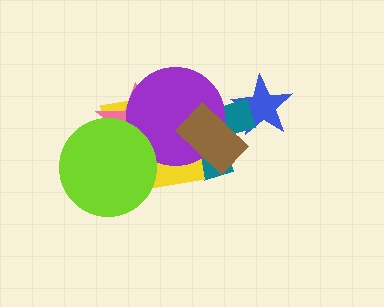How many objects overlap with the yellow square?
5 objects overlap with the yellow square.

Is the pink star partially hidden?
Yes, it is partially covered by another shape.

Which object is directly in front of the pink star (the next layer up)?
The purple circle is directly in front of the pink star.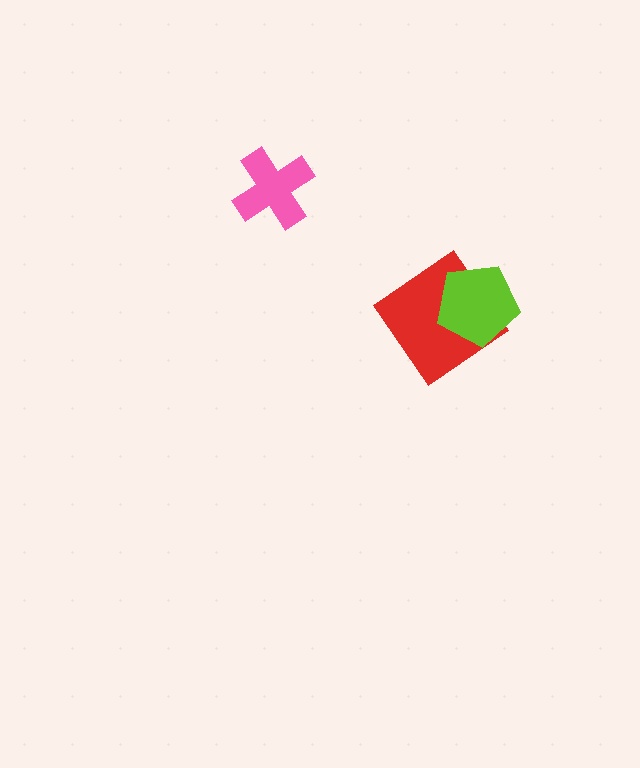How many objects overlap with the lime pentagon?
1 object overlaps with the lime pentagon.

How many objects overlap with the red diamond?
1 object overlaps with the red diamond.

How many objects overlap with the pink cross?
0 objects overlap with the pink cross.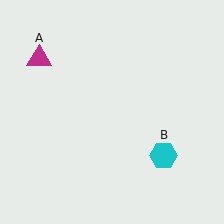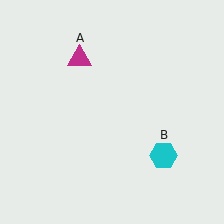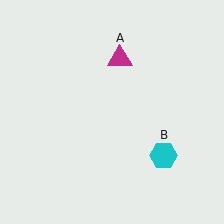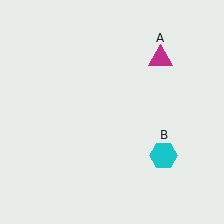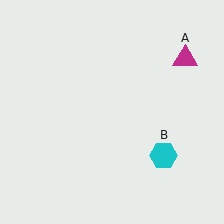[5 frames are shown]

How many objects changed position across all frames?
1 object changed position: magenta triangle (object A).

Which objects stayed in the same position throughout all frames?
Cyan hexagon (object B) remained stationary.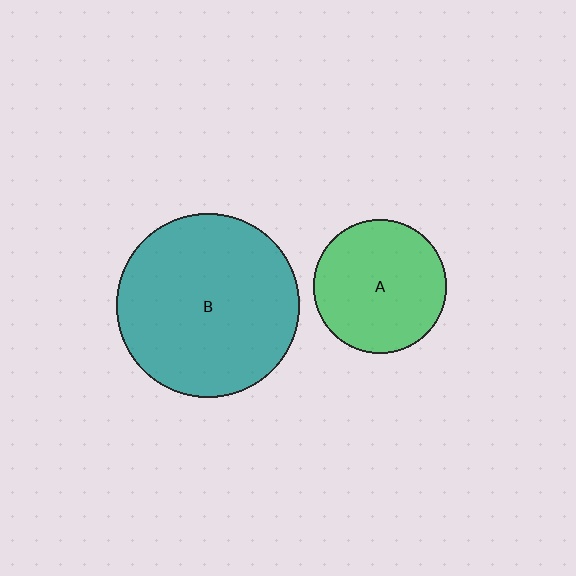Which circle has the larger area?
Circle B (teal).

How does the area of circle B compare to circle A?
Approximately 1.9 times.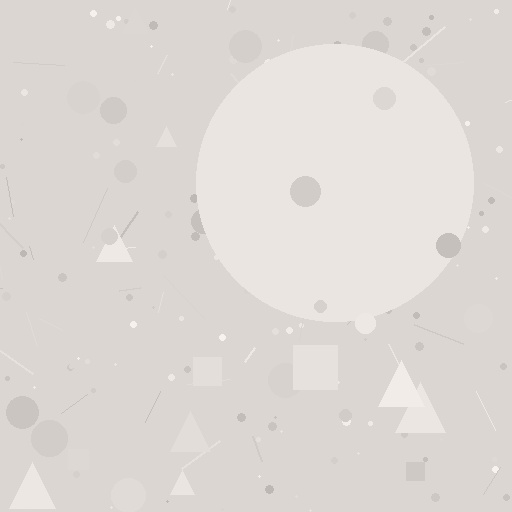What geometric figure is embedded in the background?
A circle is embedded in the background.